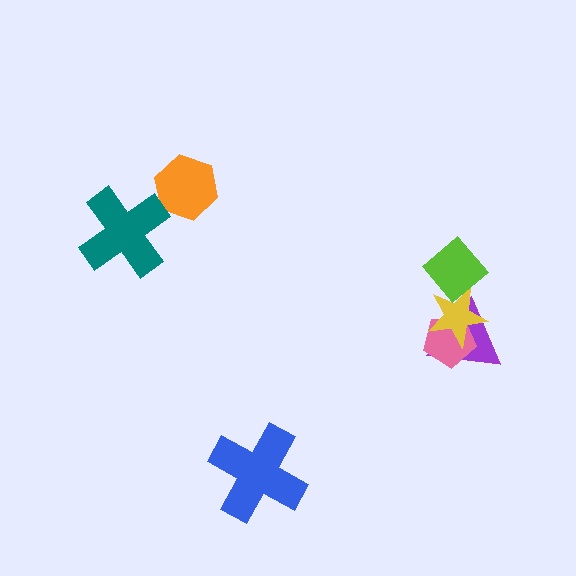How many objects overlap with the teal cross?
0 objects overlap with the teal cross.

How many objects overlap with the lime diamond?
1 object overlaps with the lime diamond.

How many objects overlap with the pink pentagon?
2 objects overlap with the pink pentagon.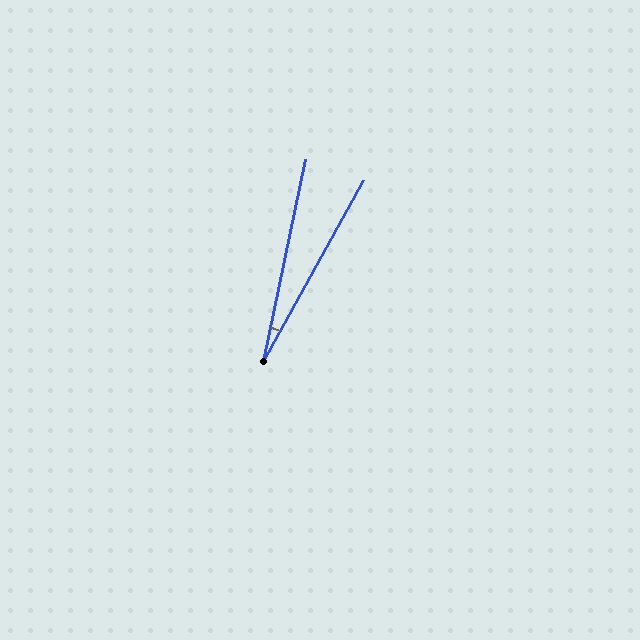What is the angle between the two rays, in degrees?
Approximately 17 degrees.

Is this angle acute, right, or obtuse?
It is acute.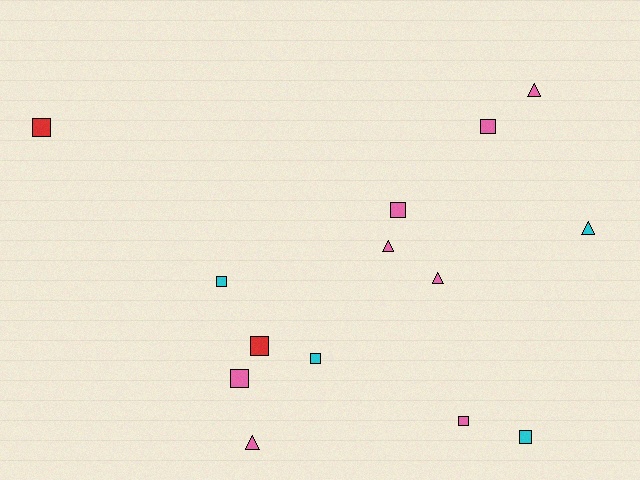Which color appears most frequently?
Pink, with 8 objects.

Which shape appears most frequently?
Square, with 9 objects.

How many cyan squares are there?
There are 3 cyan squares.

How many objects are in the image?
There are 14 objects.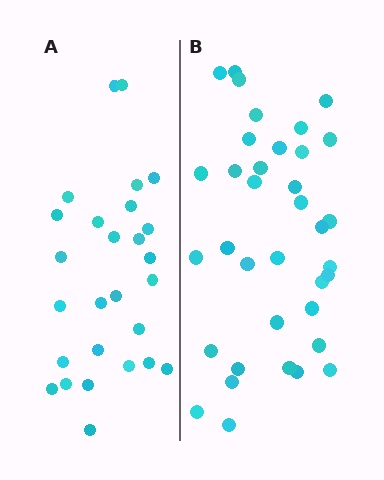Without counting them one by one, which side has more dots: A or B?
Region B (the right region) has more dots.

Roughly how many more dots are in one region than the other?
Region B has roughly 8 or so more dots than region A.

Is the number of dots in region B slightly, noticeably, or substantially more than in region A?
Region B has noticeably more, but not dramatically so. The ratio is roughly 1.3 to 1.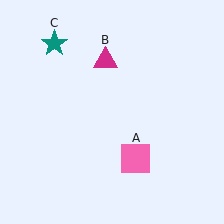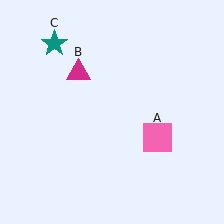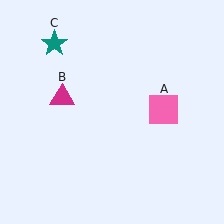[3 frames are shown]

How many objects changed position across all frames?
2 objects changed position: pink square (object A), magenta triangle (object B).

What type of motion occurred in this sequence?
The pink square (object A), magenta triangle (object B) rotated counterclockwise around the center of the scene.